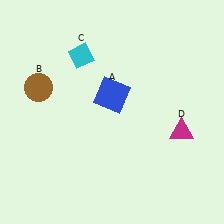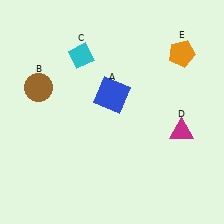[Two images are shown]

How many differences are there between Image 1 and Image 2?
There is 1 difference between the two images.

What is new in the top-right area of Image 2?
An orange pentagon (E) was added in the top-right area of Image 2.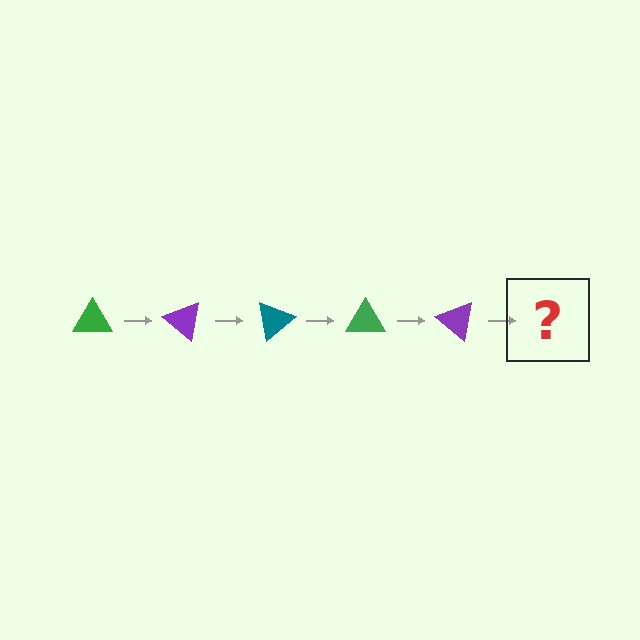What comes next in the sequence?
The next element should be a teal triangle, rotated 200 degrees from the start.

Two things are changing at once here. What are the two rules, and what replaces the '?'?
The two rules are that it rotates 40 degrees each step and the color cycles through green, purple, and teal. The '?' should be a teal triangle, rotated 200 degrees from the start.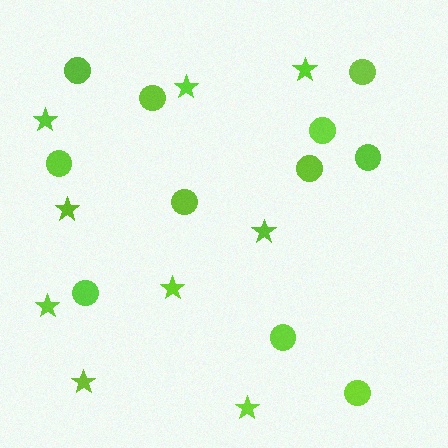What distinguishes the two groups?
There are 2 groups: one group of stars (9) and one group of circles (11).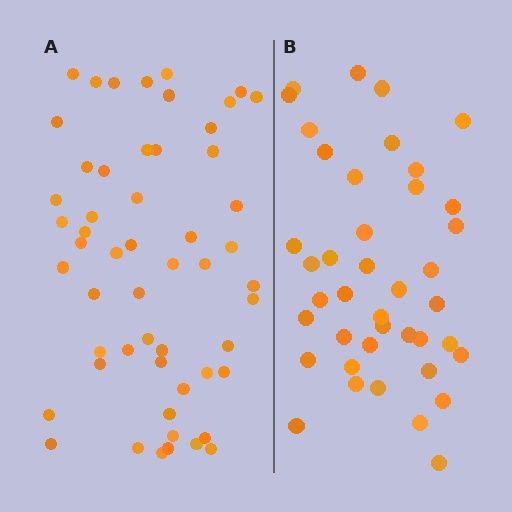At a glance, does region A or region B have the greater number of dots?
Region A (the left region) has more dots.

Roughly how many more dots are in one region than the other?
Region A has approximately 15 more dots than region B.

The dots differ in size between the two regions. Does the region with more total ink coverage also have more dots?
No. Region B has more total ink coverage because its dots are larger, but region A actually contains more individual dots. Total area can be misleading — the number of items is what matters here.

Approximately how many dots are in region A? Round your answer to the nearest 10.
About 50 dots. (The exact count is 54, which rounds to 50.)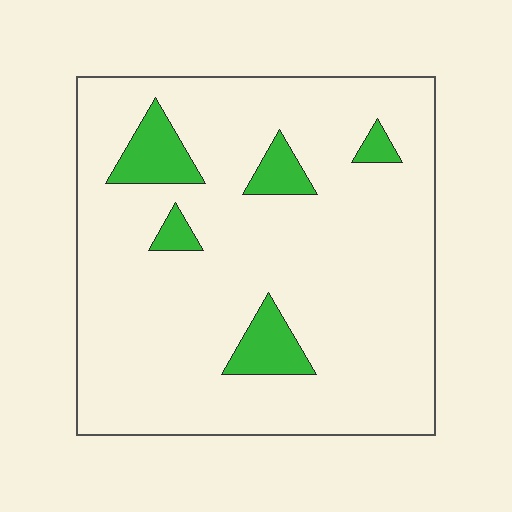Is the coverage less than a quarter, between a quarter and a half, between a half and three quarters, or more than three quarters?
Less than a quarter.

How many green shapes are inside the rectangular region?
5.